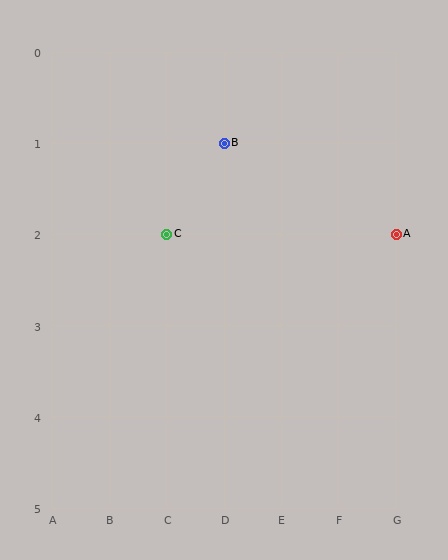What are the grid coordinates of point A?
Point A is at grid coordinates (G, 2).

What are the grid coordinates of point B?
Point B is at grid coordinates (D, 1).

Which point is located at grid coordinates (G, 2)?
Point A is at (G, 2).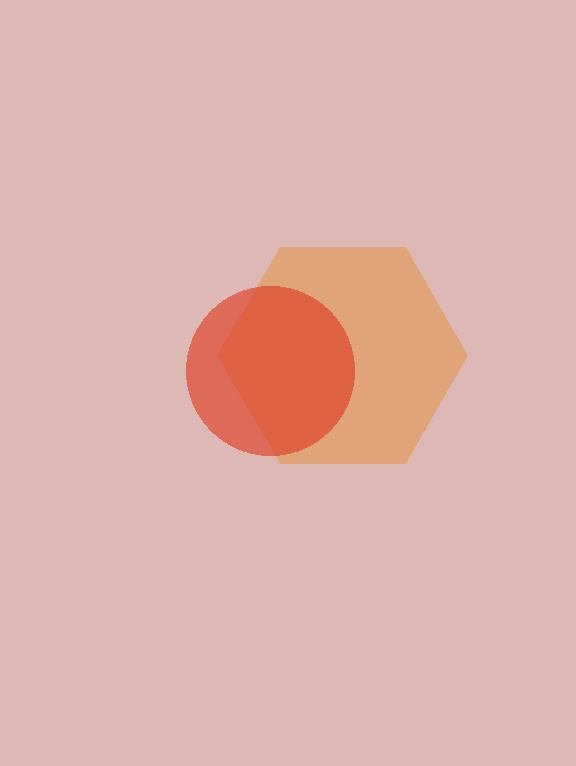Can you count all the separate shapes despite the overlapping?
Yes, there are 2 separate shapes.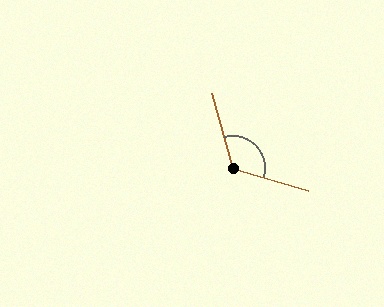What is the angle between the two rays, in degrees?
Approximately 122 degrees.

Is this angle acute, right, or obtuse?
It is obtuse.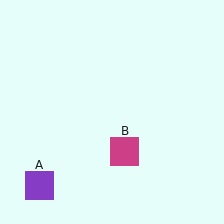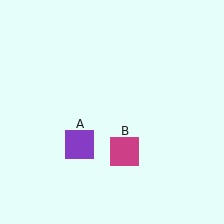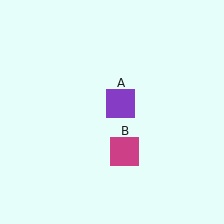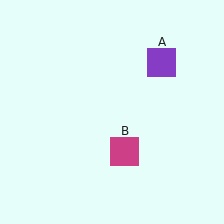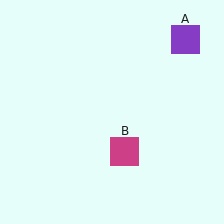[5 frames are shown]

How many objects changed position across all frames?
1 object changed position: purple square (object A).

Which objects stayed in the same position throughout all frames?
Magenta square (object B) remained stationary.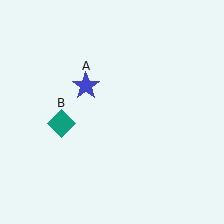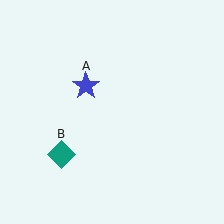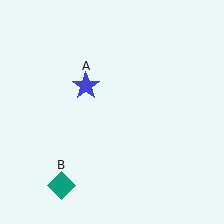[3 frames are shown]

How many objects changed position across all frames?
1 object changed position: teal diamond (object B).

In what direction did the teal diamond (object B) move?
The teal diamond (object B) moved down.